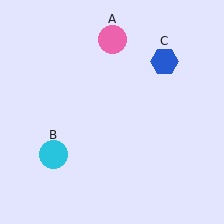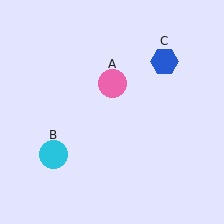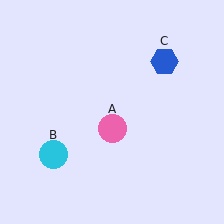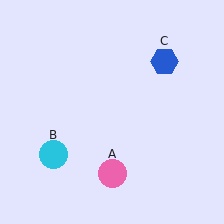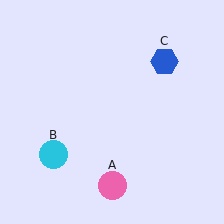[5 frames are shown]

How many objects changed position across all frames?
1 object changed position: pink circle (object A).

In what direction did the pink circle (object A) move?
The pink circle (object A) moved down.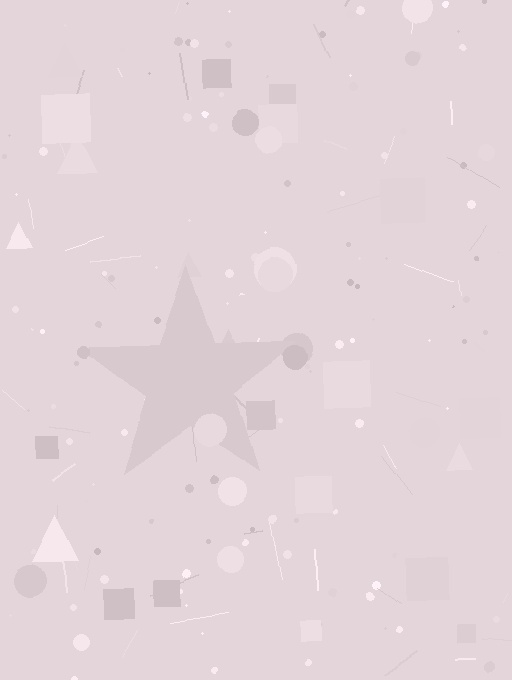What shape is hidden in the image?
A star is hidden in the image.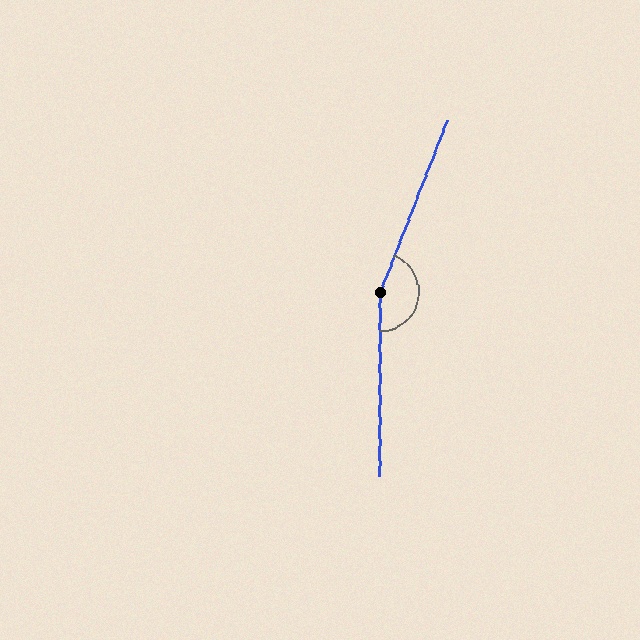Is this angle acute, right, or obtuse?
It is obtuse.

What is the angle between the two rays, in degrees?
Approximately 159 degrees.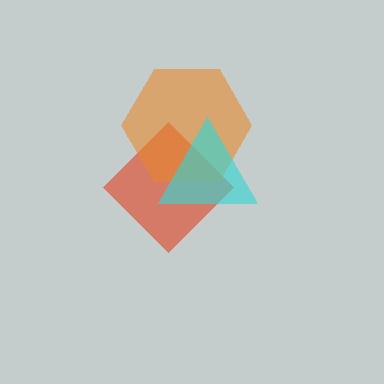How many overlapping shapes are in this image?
There are 3 overlapping shapes in the image.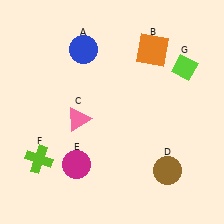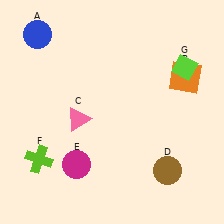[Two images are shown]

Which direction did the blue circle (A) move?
The blue circle (A) moved left.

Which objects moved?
The objects that moved are: the blue circle (A), the orange square (B).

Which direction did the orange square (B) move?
The orange square (B) moved right.